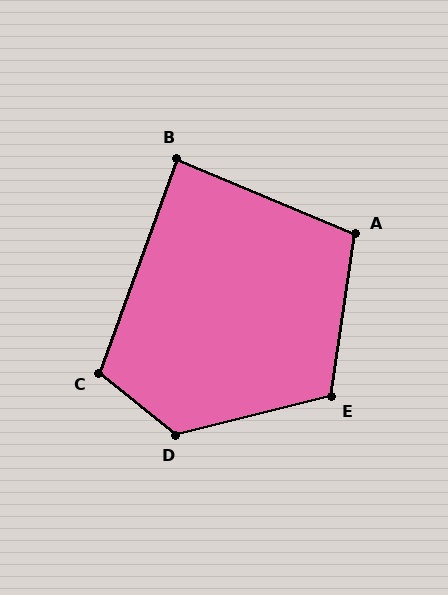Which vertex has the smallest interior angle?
B, at approximately 87 degrees.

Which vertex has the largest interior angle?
D, at approximately 127 degrees.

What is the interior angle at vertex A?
Approximately 104 degrees (obtuse).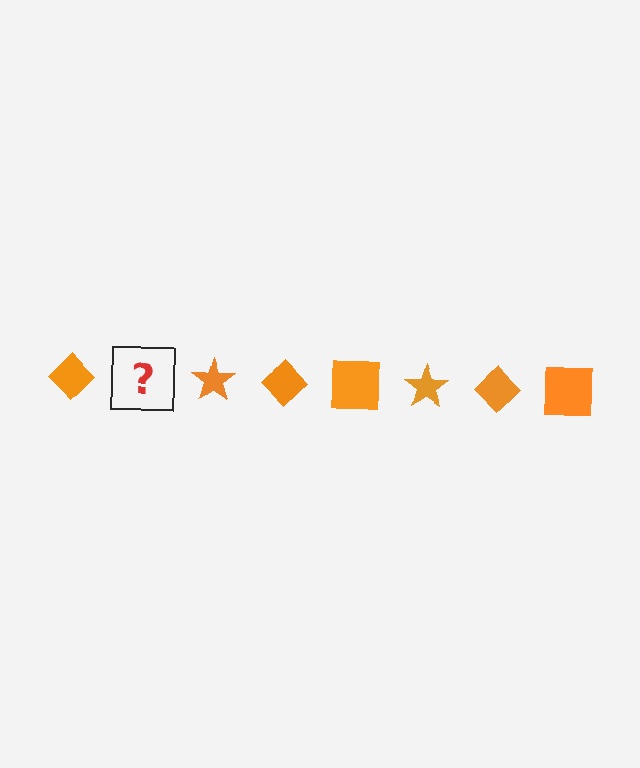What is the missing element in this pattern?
The missing element is an orange square.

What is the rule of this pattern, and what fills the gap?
The rule is that the pattern cycles through diamond, square, star shapes in orange. The gap should be filled with an orange square.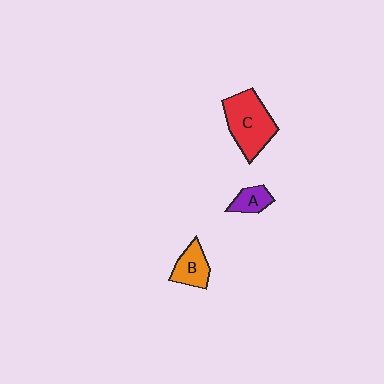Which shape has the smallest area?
Shape A (purple).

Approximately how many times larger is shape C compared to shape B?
Approximately 1.9 times.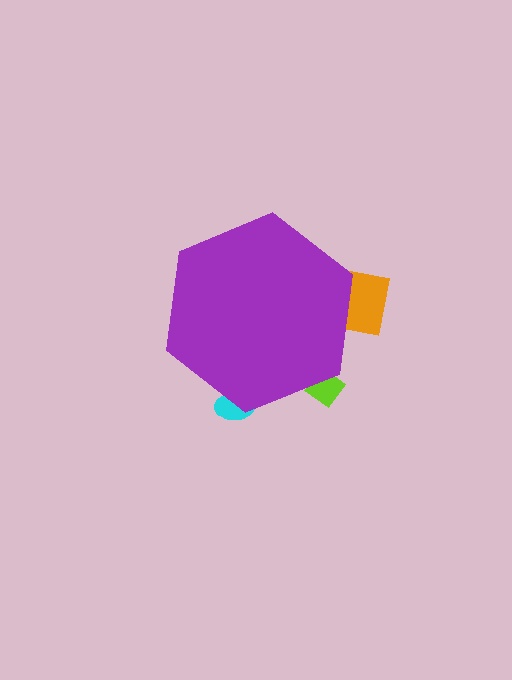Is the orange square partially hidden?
Yes, the orange square is partially hidden behind the purple hexagon.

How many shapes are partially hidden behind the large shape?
3 shapes are partially hidden.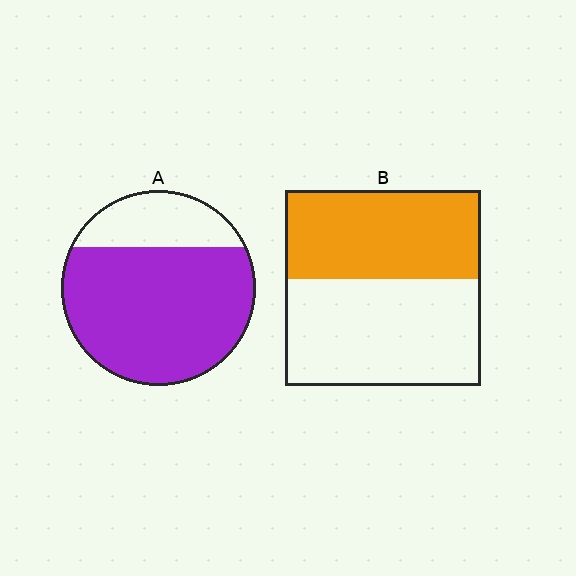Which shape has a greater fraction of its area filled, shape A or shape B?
Shape A.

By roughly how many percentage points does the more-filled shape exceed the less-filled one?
By roughly 30 percentage points (A over B).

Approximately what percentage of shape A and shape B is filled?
A is approximately 75% and B is approximately 45%.